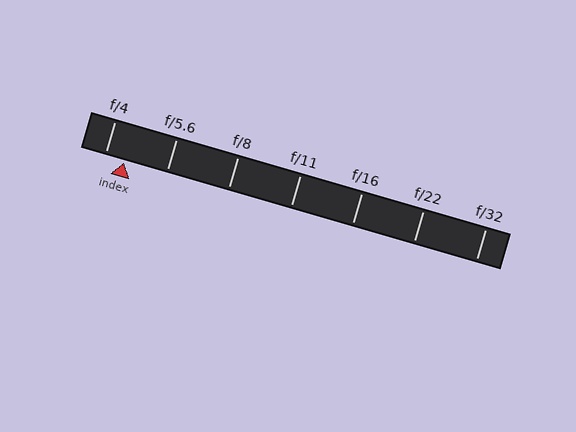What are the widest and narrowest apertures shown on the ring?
The widest aperture shown is f/4 and the narrowest is f/32.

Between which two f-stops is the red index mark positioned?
The index mark is between f/4 and f/5.6.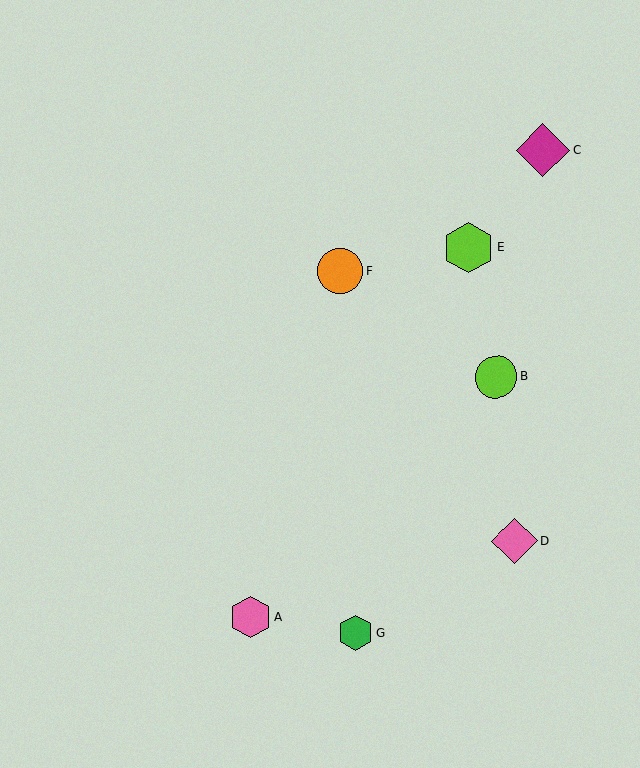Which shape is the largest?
The magenta diamond (labeled C) is the largest.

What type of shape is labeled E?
Shape E is a lime hexagon.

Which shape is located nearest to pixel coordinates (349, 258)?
The orange circle (labeled F) at (340, 271) is nearest to that location.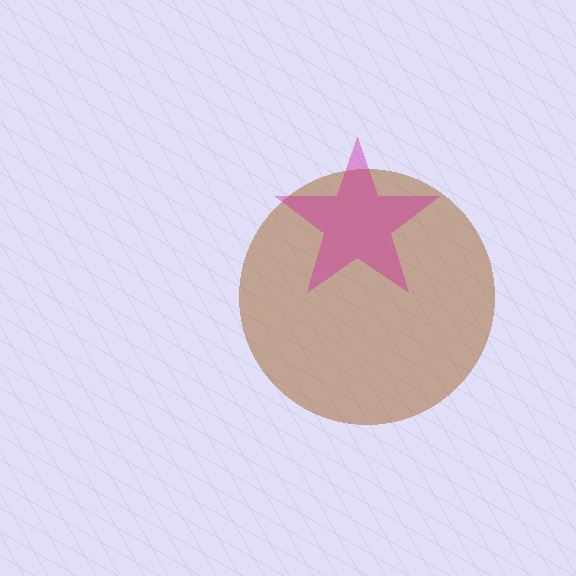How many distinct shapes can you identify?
There are 2 distinct shapes: a brown circle, a magenta star.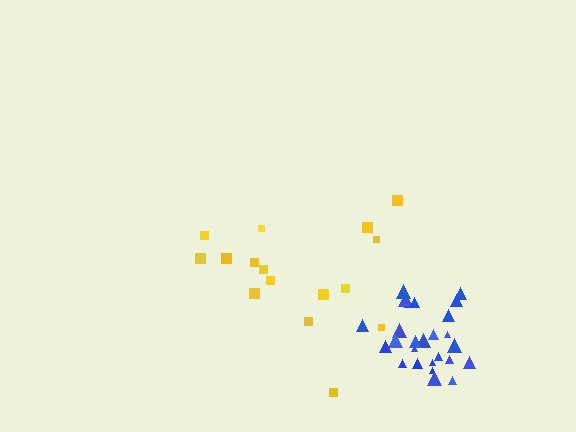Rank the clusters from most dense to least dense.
blue, yellow.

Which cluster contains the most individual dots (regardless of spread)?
Blue (26).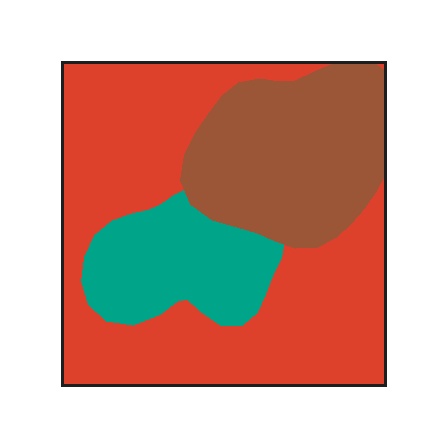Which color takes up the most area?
Red, at roughly 55%.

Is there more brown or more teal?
Brown.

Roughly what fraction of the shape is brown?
Brown takes up about one quarter (1/4) of the shape.